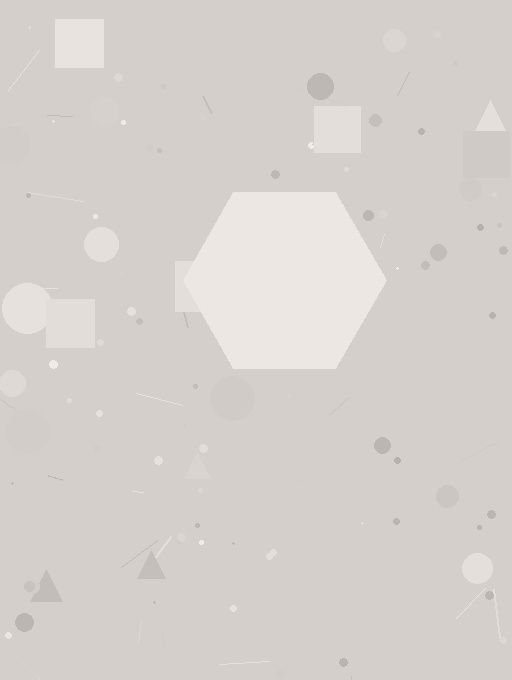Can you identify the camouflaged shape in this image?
The camouflaged shape is a hexagon.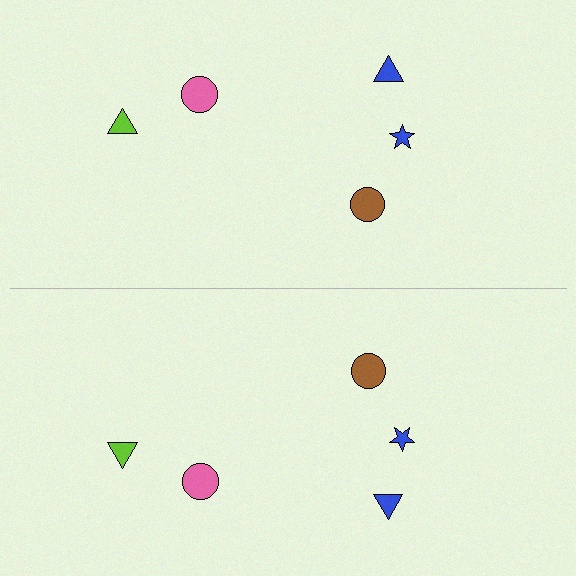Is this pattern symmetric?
Yes, this pattern has bilateral (reflection) symmetry.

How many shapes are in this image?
There are 10 shapes in this image.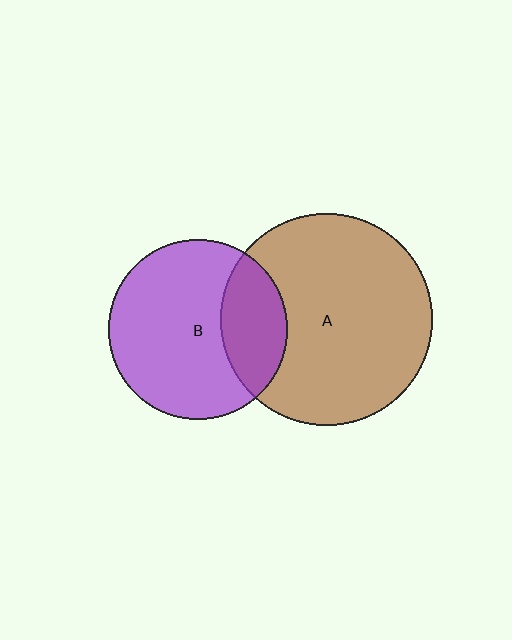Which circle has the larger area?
Circle A (brown).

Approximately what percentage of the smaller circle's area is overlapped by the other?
Approximately 25%.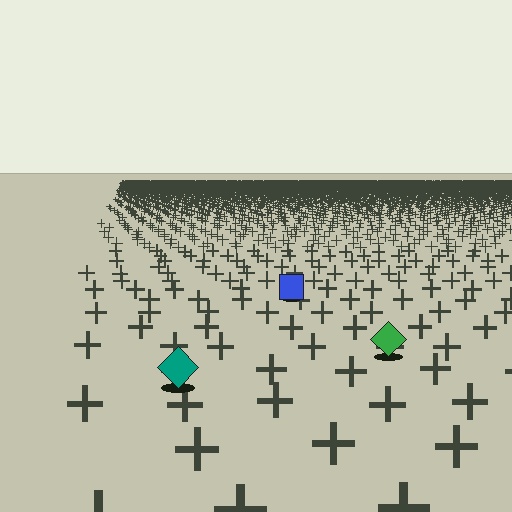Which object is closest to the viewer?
The teal diamond is closest. The texture marks near it are larger and more spread out.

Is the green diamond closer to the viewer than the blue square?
Yes. The green diamond is closer — you can tell from the texture gradient: the ground texture is coarser near it.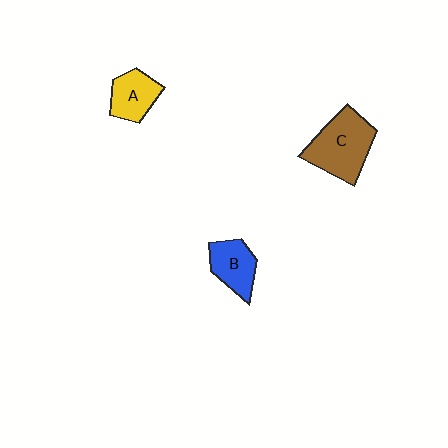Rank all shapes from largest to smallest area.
From largest to smallest: C (brown), B (blue), A (yellow).